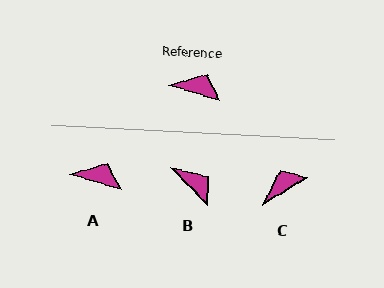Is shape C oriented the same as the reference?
No, it is off by about 47 degrees.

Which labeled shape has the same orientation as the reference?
A.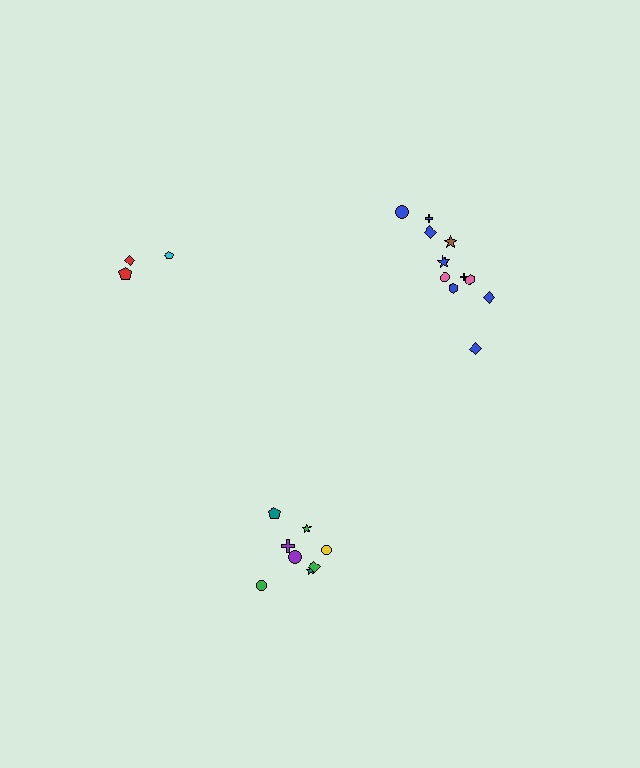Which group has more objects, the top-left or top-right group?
The top-right group.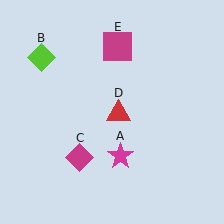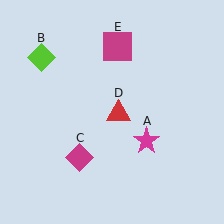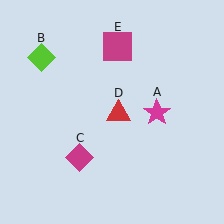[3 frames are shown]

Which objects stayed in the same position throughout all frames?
Lime diamond (object B) and magenta diamond (object C) and red triangle (object D) and magenta square (object E) remained stationary.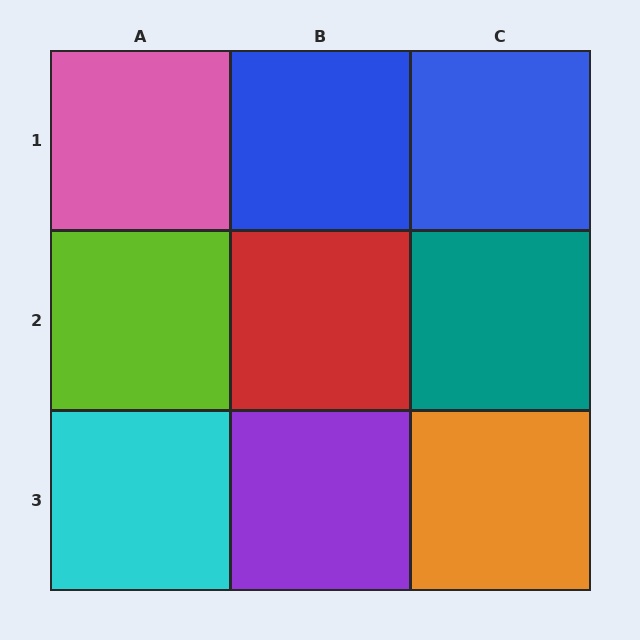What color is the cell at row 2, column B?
Red.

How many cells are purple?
1 cell is purple.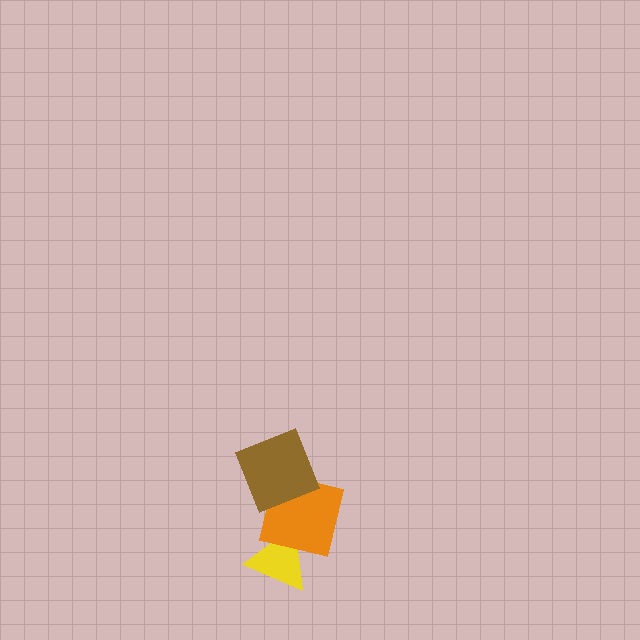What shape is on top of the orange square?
The brown square is on top of the orange square.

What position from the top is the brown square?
The brown square is 1st from the top.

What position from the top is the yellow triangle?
The yellow triangle is 3rd from the top.